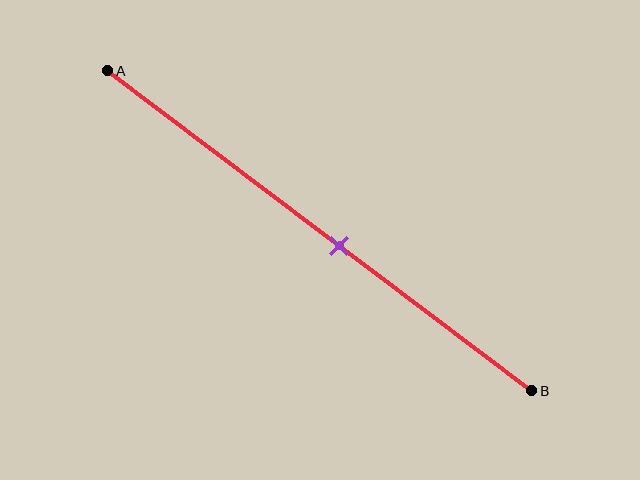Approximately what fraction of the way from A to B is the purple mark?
The purple mark is approximately 55% of the way from A to B.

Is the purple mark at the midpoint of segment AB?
No, the mark is at about 55% from A, not at the 50% midpoint.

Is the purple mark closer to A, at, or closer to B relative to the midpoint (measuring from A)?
The purple mark is closer to point B than the midpoint of segment AB.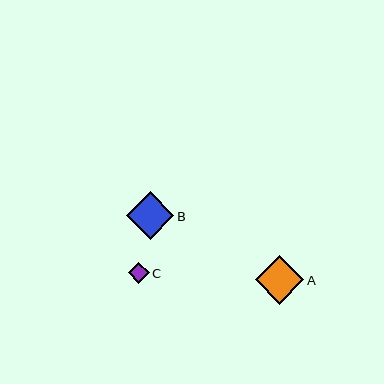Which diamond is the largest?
Diamond A is the largest with a size of approximately 48 pixels.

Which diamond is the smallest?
Diamond C is the smallest with a size of approximately 21 pixels.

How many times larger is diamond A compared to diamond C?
Diamond A is approximately 2.3 times the size of diamond C.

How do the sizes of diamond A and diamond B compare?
Diamond A and diamond B are approximately the same size.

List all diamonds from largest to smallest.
From largest to smallest: A, B, C.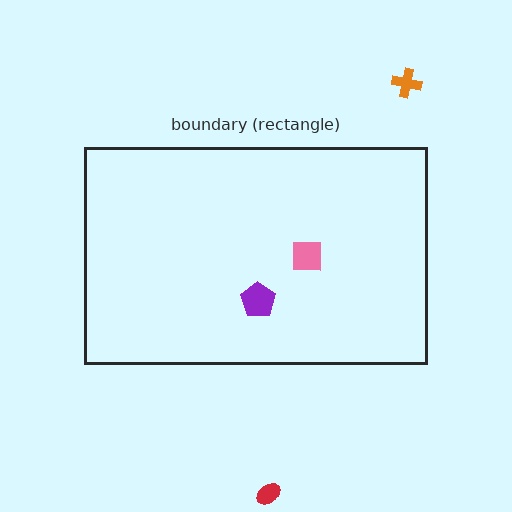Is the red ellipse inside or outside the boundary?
Outside.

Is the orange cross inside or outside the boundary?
Outside.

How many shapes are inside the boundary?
2 inside, 2 outside.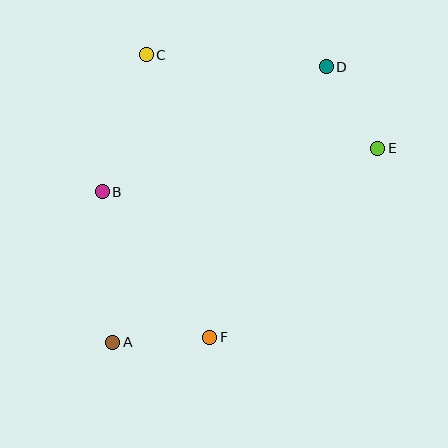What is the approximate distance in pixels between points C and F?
The distance between C and F is approximately 290 pixels.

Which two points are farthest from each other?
Points A and D are farthest from each other.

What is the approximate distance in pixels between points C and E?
The distance between C and E is approximately 250 pixels.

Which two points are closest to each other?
Points D and E are closest to each other.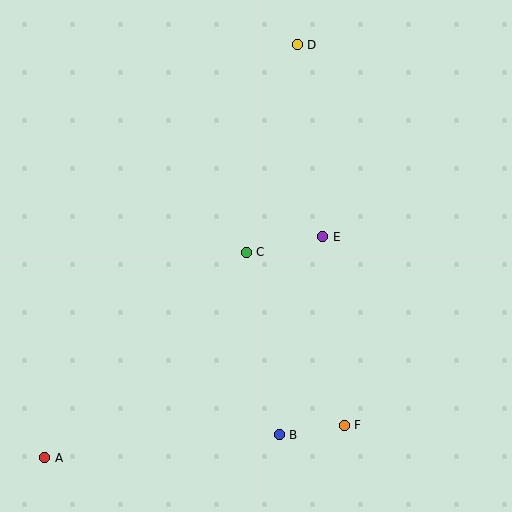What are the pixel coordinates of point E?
Point E is at (323, 237).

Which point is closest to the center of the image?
Point C at (246, 252) is closest to the center.